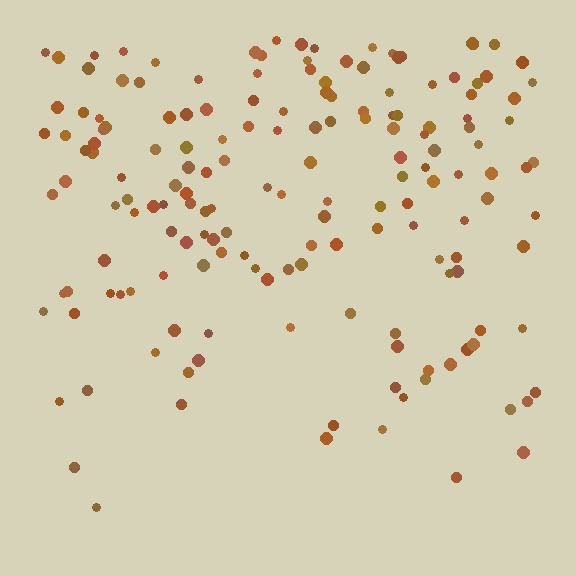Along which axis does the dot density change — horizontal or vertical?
Vertical.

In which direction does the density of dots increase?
From bottom to top, with the top side densest.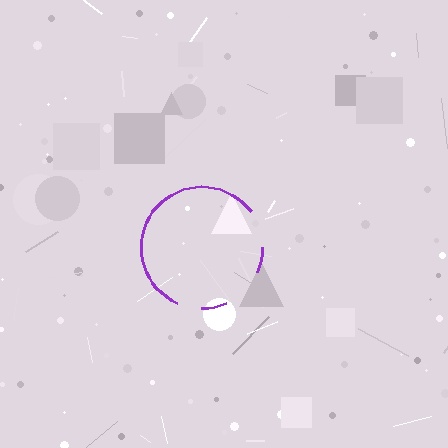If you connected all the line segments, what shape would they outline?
They would outline a circle.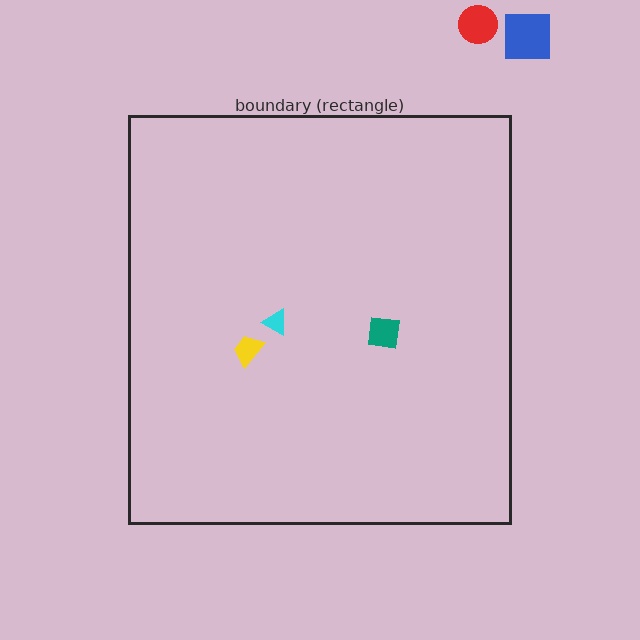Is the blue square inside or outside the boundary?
Outside.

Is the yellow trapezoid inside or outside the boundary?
Inside.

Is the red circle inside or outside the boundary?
Outside.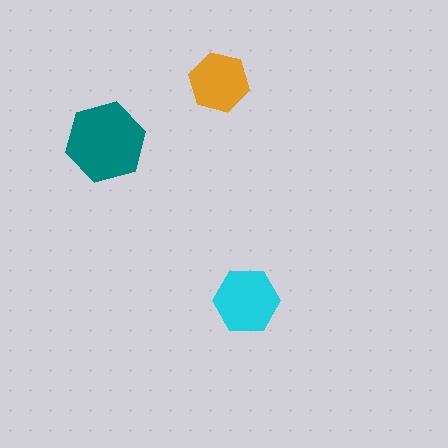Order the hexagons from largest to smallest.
the teal one, the cyan one, the orange one.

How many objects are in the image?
There are 3 objects in the image.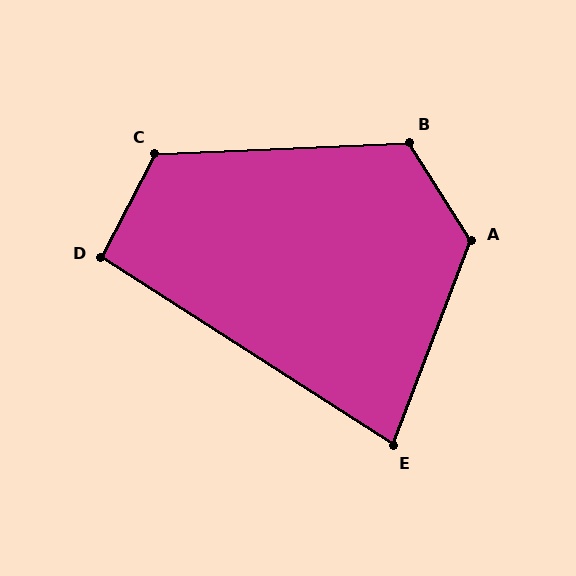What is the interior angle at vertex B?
Approximately 120 degrees (obtuse).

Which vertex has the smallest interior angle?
E, at approximately 78 degrees.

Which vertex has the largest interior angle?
A, at approximately 127 degrees.